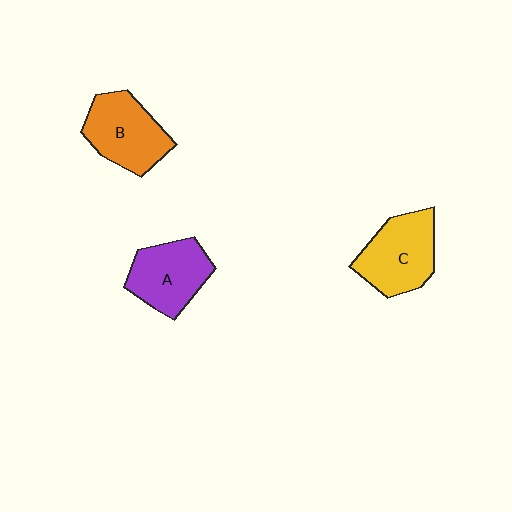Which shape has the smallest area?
Shape A (purple).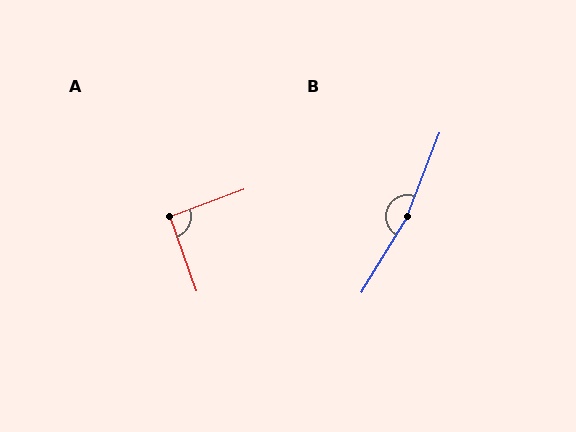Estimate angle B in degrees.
Approximately 170 degrees.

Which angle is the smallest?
A, at approximately 91 degrees.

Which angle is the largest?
B, at approximately 170 degrees.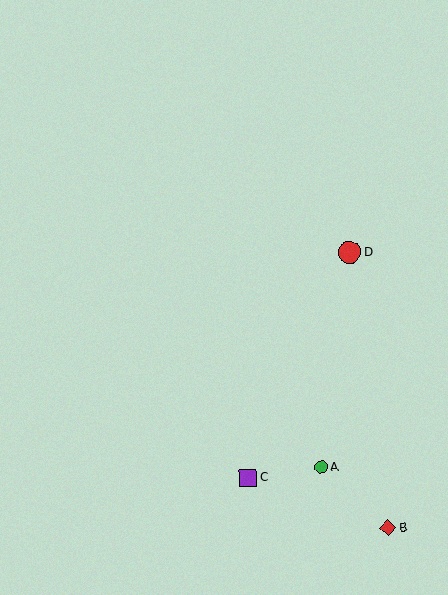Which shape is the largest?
The red circle (labeled D) is the largest.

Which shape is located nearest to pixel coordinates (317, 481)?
The green circle (labeled A) at (321, 467) is nearest to that location.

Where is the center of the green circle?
The center of the green circle is at (321, 467).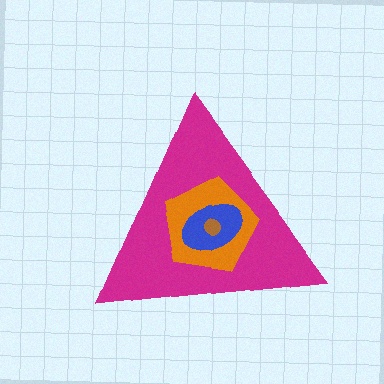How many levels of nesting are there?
4.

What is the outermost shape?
The magenta triangle.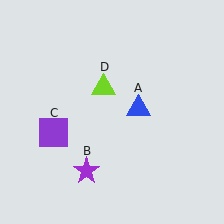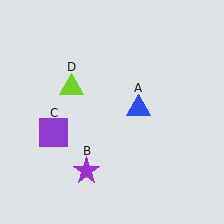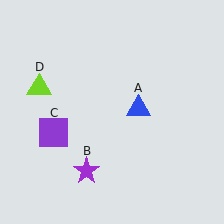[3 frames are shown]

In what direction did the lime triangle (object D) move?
The lime triangle (object D) moved left.